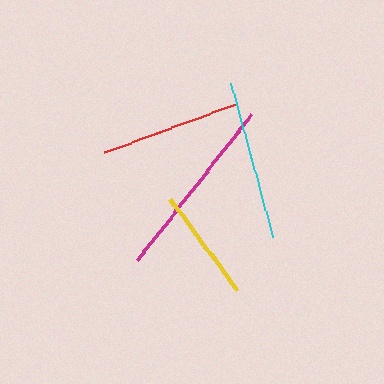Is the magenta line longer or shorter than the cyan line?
The magenta line is longer than the cyan line.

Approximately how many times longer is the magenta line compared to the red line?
The magenta line is approximately 1.3 times the length of the red line.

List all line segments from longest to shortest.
From longest to shortest: magenta, cyan, red, yellow.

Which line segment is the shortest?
The yellow line is the shortest at approximately 113 pixels.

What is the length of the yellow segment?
The yellow segment is approximately 113 pixels long.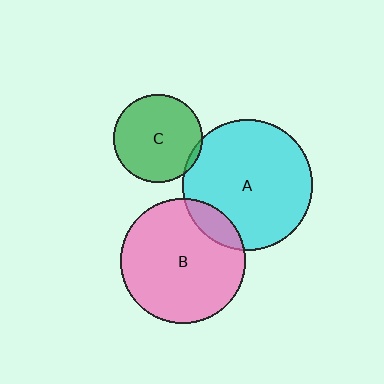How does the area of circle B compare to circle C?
Approximately 2.0 times.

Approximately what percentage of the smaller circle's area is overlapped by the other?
Approximately 5%.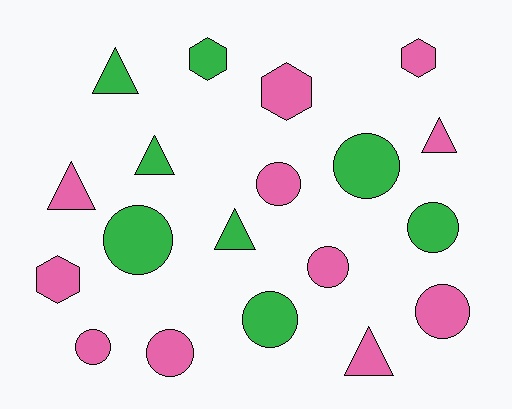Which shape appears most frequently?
Circle, with 9 objects.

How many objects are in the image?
There are 19 objects.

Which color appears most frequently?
Pink, with 11 objects.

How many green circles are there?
There are 4 green circles.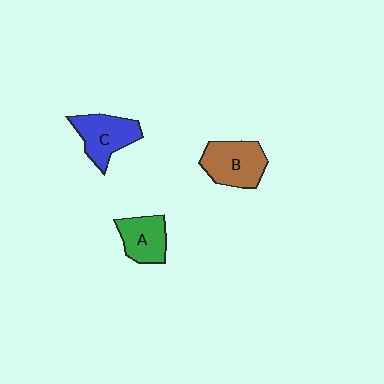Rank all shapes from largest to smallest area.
From largest to smallest: B (brown), C (blue), A (green).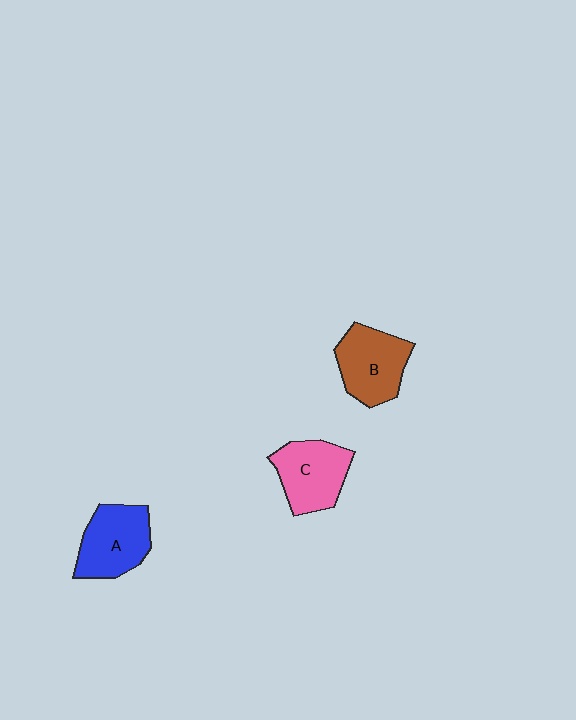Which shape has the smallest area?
Shape C (pink).